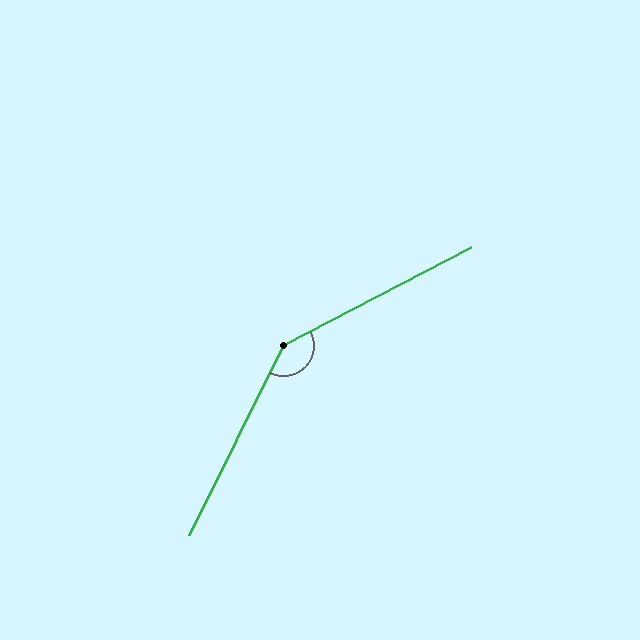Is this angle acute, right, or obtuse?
It is obtuse.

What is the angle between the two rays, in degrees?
Approximately 144 degrees.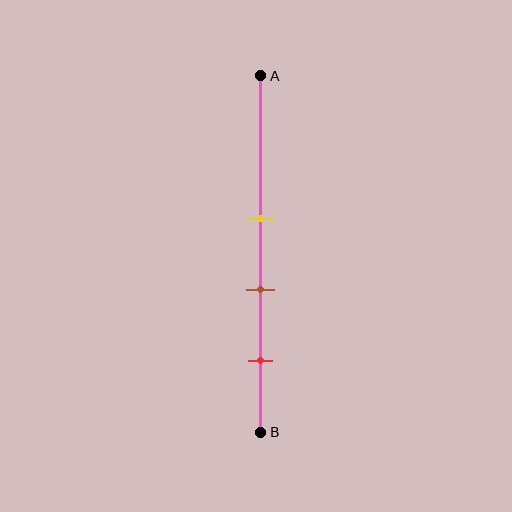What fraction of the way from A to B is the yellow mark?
The yellow mark is approximately 40% (0.4) of the way from A to B.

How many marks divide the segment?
There are 3 marks dividing the segment.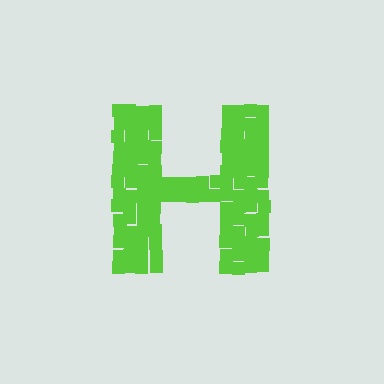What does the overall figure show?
The overall figure shows the letter H.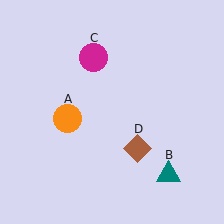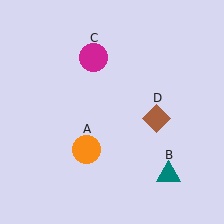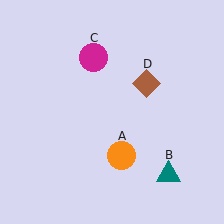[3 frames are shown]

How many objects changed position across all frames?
2 objects changed position: orange circle (object A), brown diamond (object D).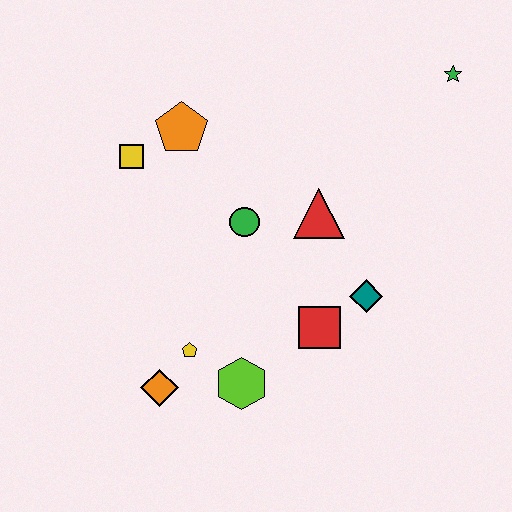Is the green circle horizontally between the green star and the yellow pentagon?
Yes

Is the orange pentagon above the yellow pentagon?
Yes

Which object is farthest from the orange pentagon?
The green star is farthest from the orange pentagon.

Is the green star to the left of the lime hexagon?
No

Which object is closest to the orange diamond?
The yellow pentagon is closest to the orange diamond.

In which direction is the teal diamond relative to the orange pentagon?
The teal diamond is to the right of the orange pentagon.